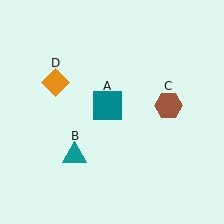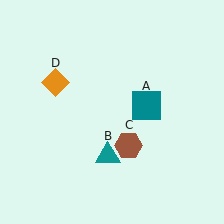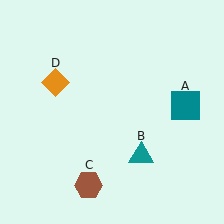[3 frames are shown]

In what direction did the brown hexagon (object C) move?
The brown hexagon (object C) moved down and to the left.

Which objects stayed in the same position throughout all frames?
Orange diamond (object D) remained stationary.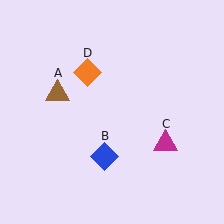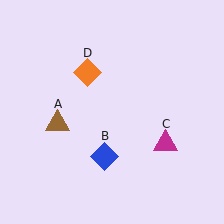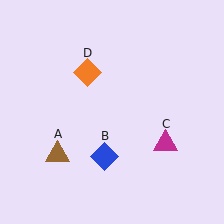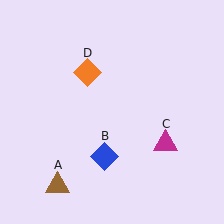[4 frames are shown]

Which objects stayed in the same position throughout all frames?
Blue diamond (object B) and magenta triangle (object C) and orange diamond (object D) remained stationary.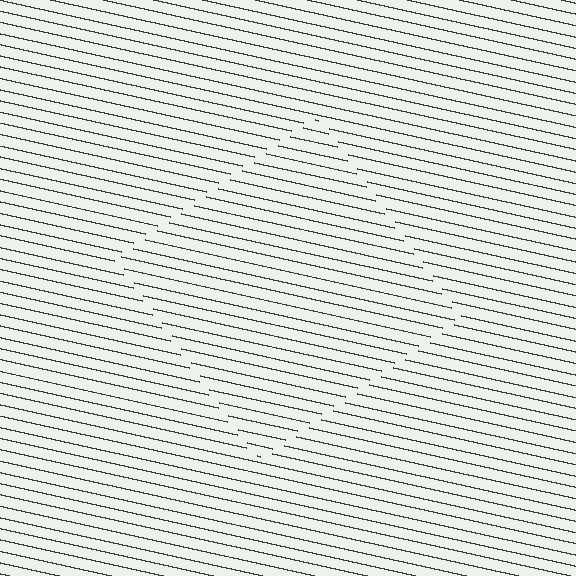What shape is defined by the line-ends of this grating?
An illusory square. The interior of the shape contains the same grating, shifted by half a period — the contour is defined by the phase discontinuity where line-ends from the inner and outer gratings abut.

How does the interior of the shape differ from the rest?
The interior of the shape contains the same grating, shifted by half a period — the contour is defined by the phase discontinuity where line-ends from the inner and outer gratings abut.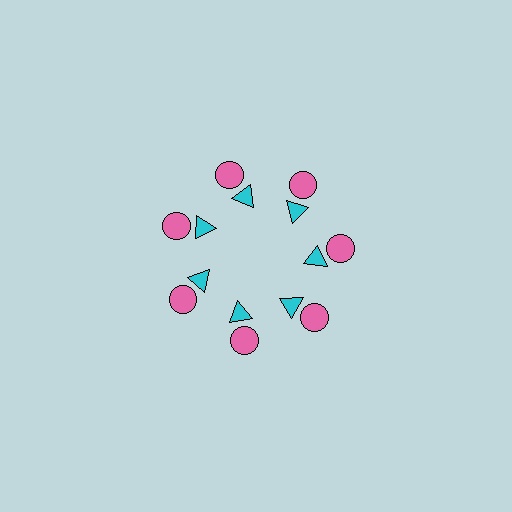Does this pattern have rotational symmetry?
Yes, this pattern has 7-fold rotational symmetry. It looks the same after rotating 51 degrees around the center.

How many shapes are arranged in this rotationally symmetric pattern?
There are 14 shapes, arranged in 7 groups of 2.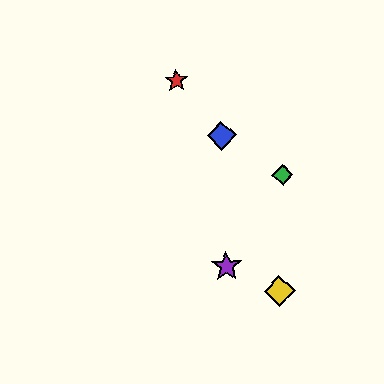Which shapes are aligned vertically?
The blue diamond, the purple star are aligned vertically.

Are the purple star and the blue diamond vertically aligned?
Yes, both are at x≈227.